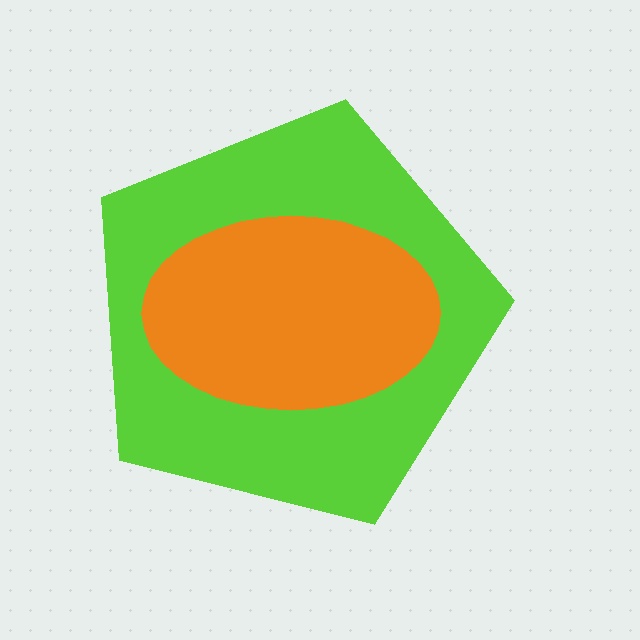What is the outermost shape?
The lime pentagon.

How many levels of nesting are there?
2.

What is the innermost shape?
The orange ellipse.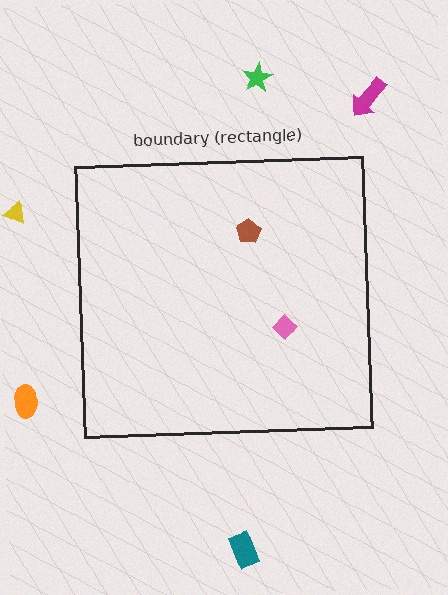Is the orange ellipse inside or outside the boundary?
Outside.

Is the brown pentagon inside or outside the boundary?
Inside.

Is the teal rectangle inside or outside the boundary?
Outside.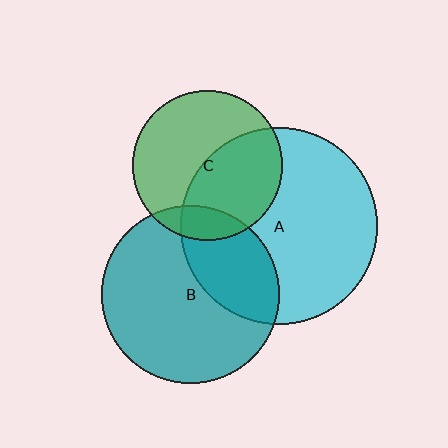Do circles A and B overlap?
Yes.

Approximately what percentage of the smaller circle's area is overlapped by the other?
Approximately 30%.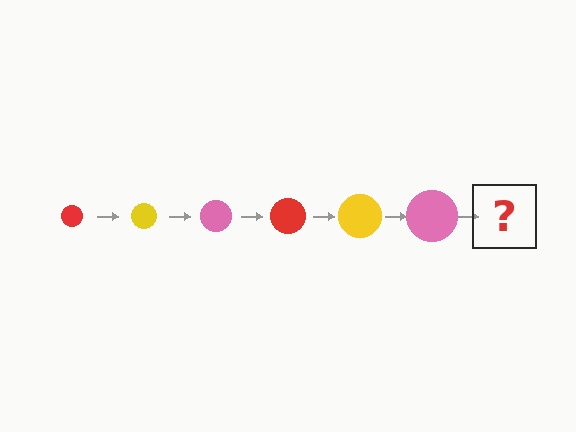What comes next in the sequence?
The next element should be a red circle, larger than the previous one.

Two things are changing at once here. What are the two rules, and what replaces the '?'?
The two rules are that the circle grows larger each step and the color cycles through red, yellow, and pink. The '?' should be a red circle, larger than the previous one.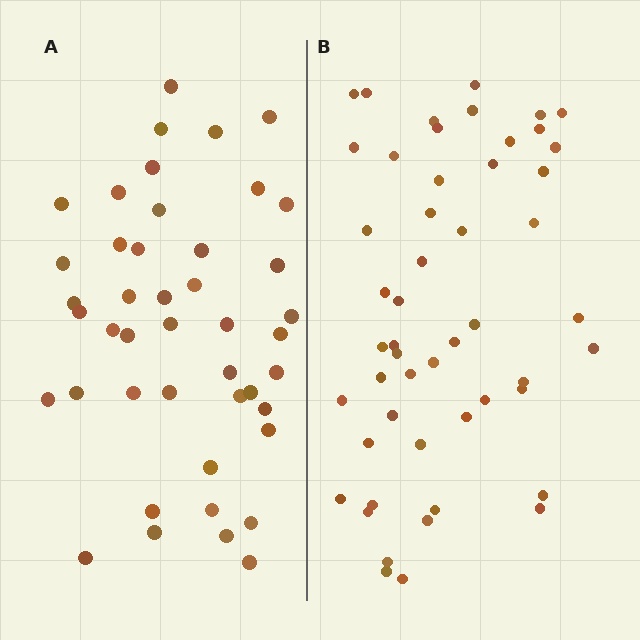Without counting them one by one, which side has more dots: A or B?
Region B (the right region) has more dots.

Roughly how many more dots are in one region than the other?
Region B has roughly 8 or so more dots than region A.